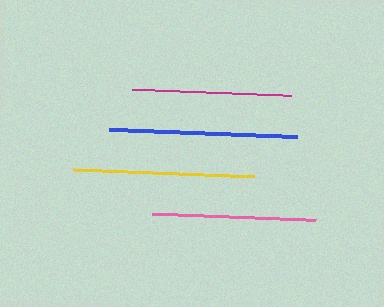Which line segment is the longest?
The blue line is the longest at approximately 188 pixels.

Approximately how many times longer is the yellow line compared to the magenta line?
The yellow line is approximately 1.1 times the length of the magenta line.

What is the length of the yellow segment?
The yellow segment is approximately 182 pixels long.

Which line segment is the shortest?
The magenta line is the shortest at approximately 160 pixels.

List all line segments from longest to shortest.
From longest to shortest: blue, yellow, pink, magenta.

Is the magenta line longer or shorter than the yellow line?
The yellow line is longer than the magenta line.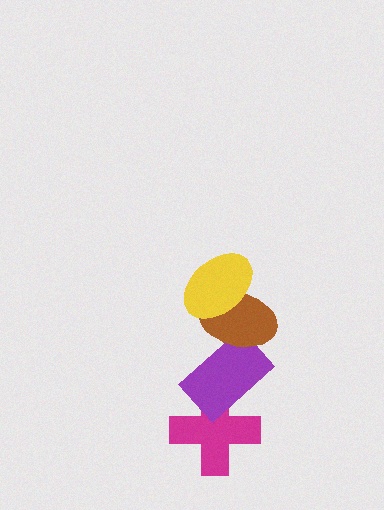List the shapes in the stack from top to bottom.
From top to bottom: the yellow ellipse, the brown ellipse, the purple rectangle, the magenta cross.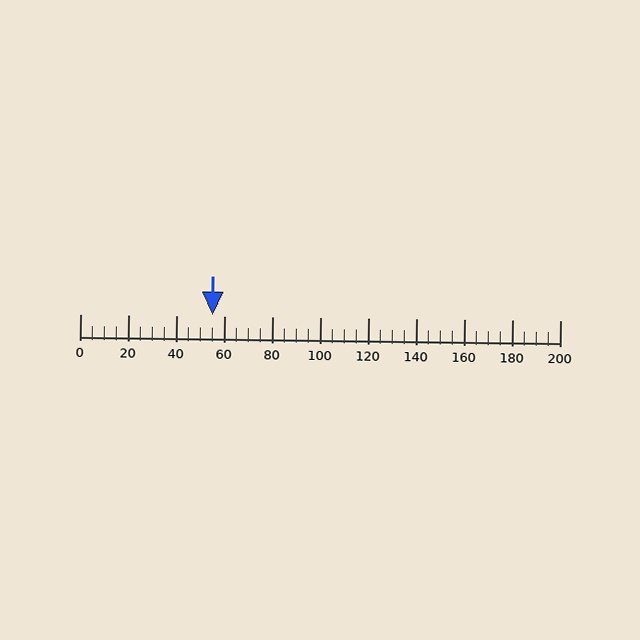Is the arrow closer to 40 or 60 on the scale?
The arrow is closer to 60.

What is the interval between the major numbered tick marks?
The major tick marks are spaced 20 units apart.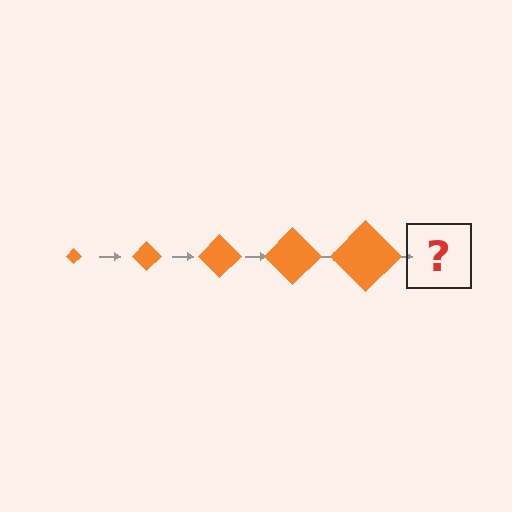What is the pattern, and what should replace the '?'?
The pattern is that the diamond gets progressively larger each step. The '?' should be an orange diamond, larger than the previous one.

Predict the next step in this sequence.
The next step is an orange diamond, larger than the previous one.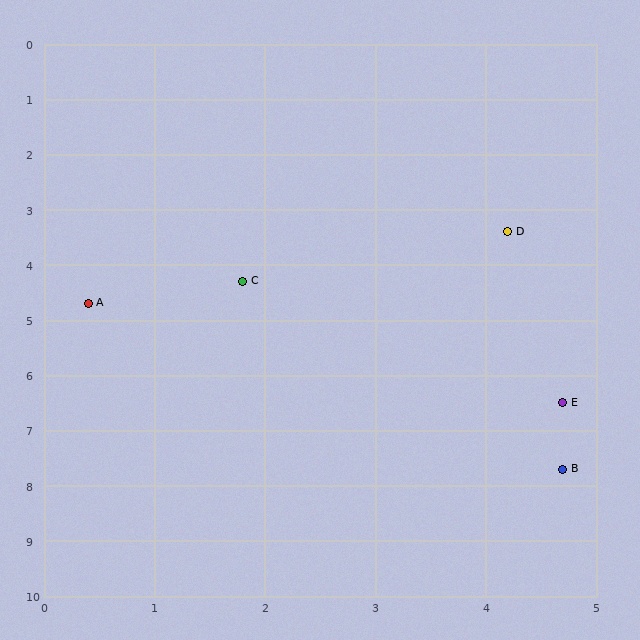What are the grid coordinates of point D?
Point D is at approximately (4.2, 3.4).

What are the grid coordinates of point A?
Point A is at approximately (0.4, 4.7).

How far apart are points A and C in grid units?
Points A and C are about 1.5 grid units apart.